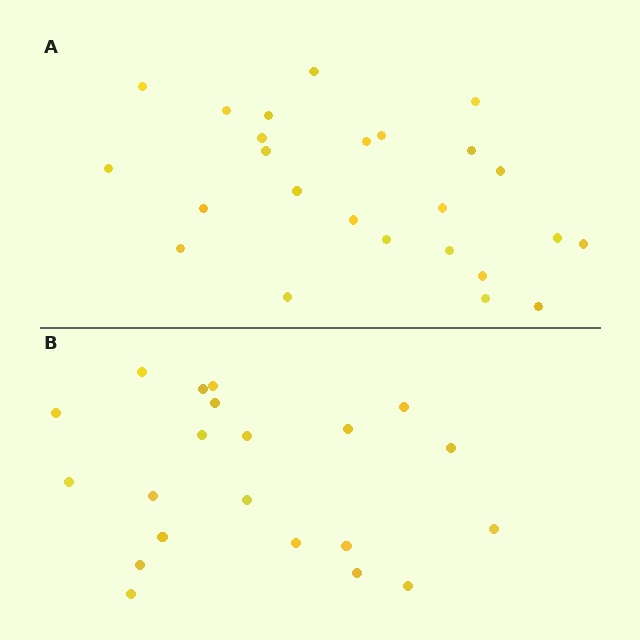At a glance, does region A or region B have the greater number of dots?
Region A (the top region) has more dots.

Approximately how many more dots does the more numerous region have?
Region A has about 4 more dots than region B.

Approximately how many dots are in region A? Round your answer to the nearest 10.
About 20 dots. (The exact count is 25, which rounds to 20.)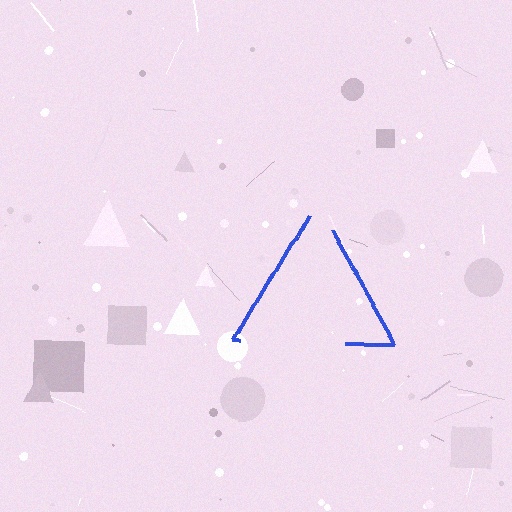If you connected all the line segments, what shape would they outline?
They would outline a triangle.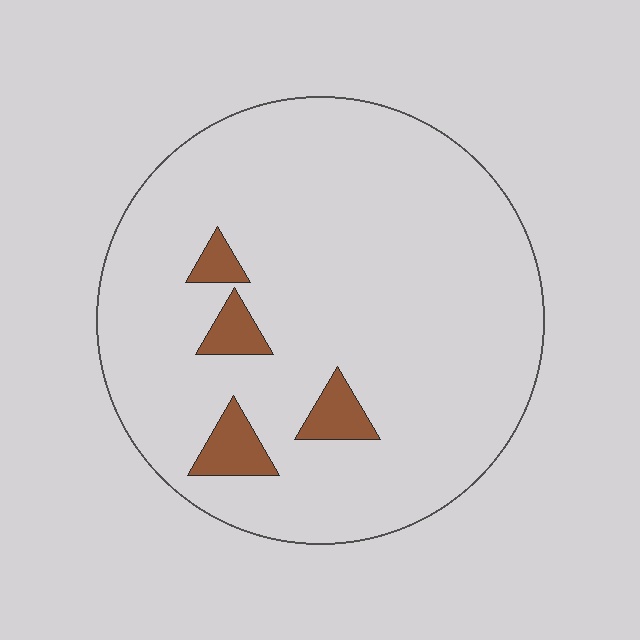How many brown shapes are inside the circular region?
4.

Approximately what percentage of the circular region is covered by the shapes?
Approximately 5%.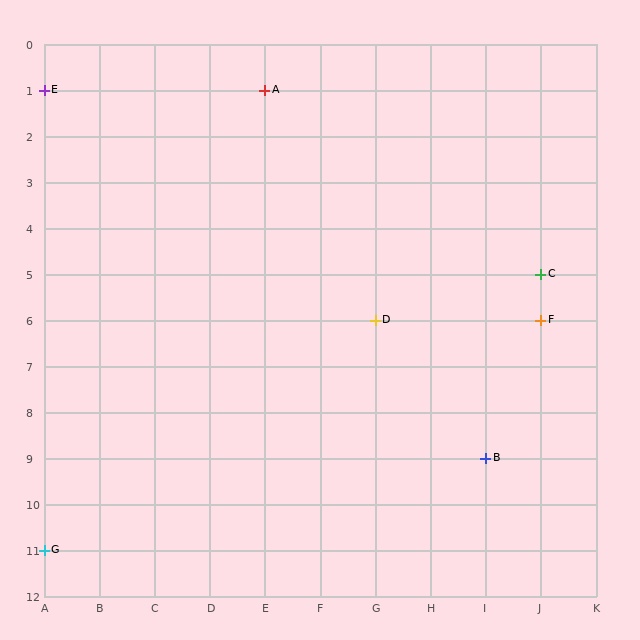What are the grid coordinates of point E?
Point E is at grid coordinates (A, 1).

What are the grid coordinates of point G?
Point G is at grid coordinates (A, 11).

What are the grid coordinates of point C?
Point C is at grid coordinates (J, 5).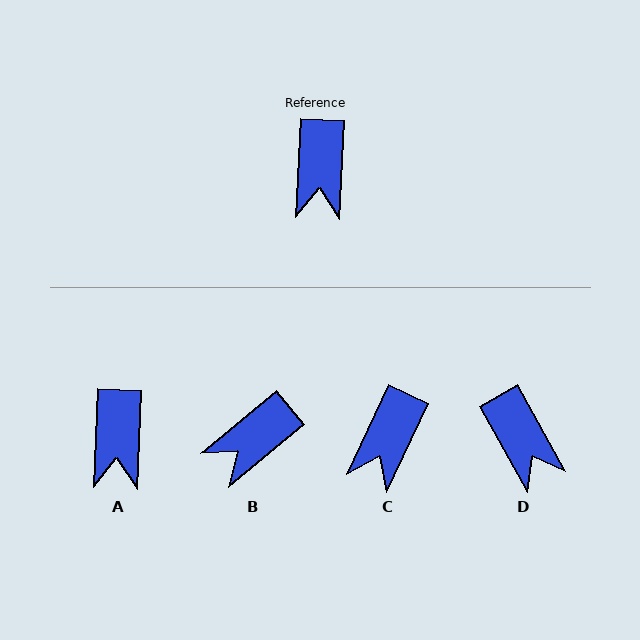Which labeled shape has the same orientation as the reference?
A.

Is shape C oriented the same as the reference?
No, it is off by about 22 degrees.